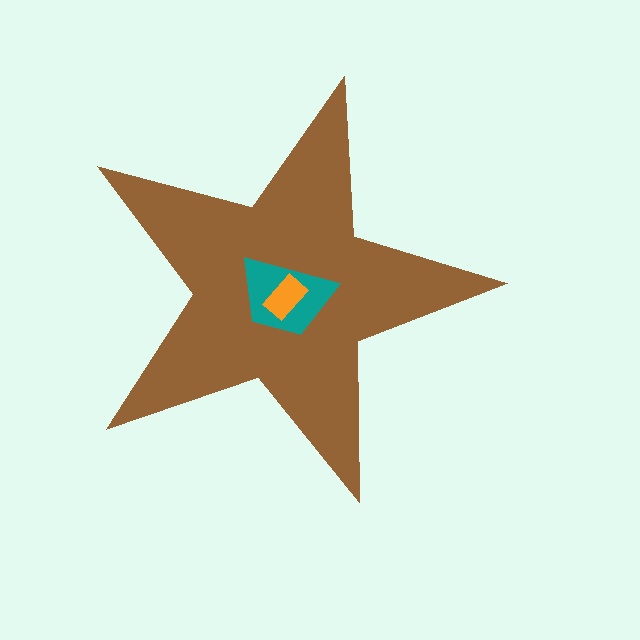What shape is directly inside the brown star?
The teal trapezoid.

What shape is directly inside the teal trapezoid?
The orange rectangle.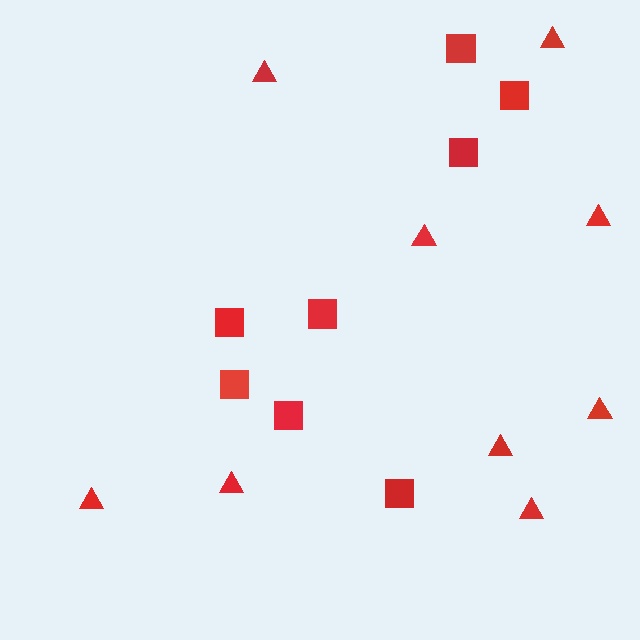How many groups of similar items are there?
There are 2 groups: one group of triangles (9) and one group of squares (8).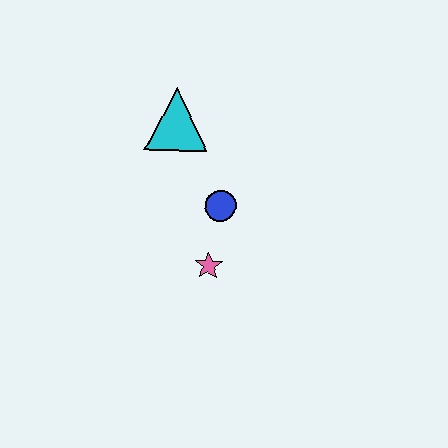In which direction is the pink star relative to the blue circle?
The pink star is below the blue circle.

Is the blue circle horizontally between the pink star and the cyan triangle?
No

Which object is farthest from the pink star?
The cyan triangle is farthest from the pink star.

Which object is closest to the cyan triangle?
The blue circle is closest to the cyan triangle.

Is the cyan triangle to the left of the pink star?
Yes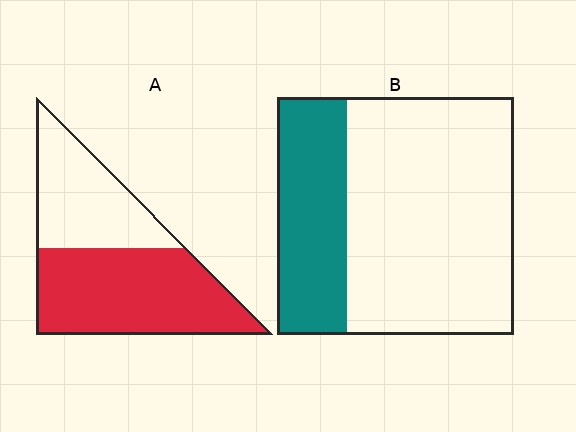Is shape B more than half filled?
No.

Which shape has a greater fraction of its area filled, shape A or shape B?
Shape A.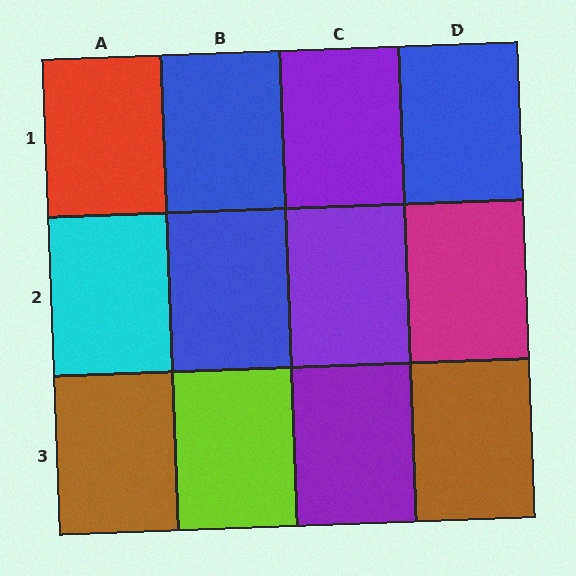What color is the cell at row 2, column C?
Purple.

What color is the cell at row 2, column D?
Magenta.